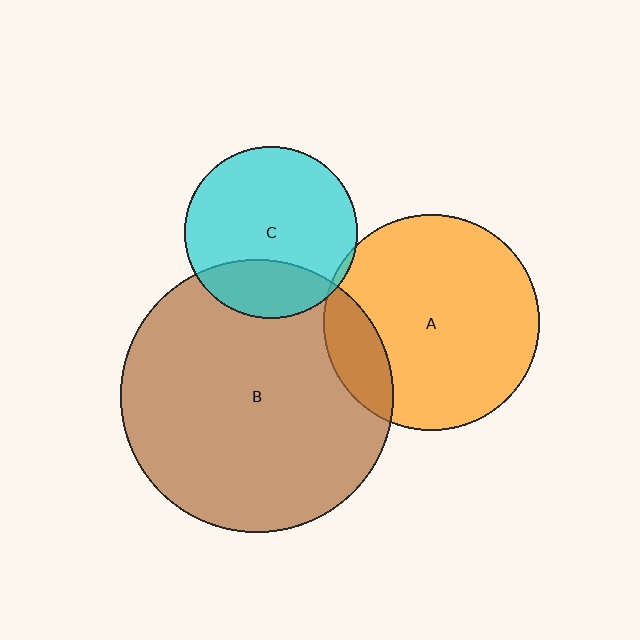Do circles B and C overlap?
Yes.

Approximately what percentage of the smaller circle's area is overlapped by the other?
Approximately 25%.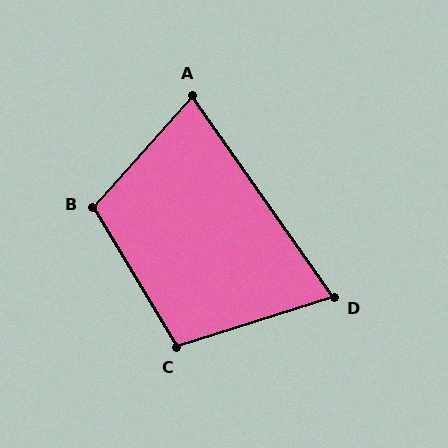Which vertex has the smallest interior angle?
D, at approximately 72 degrees.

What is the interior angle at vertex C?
Approximately 103 degrees (obtuse).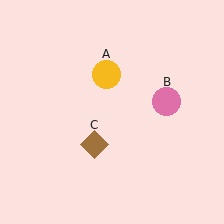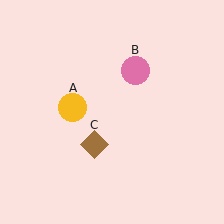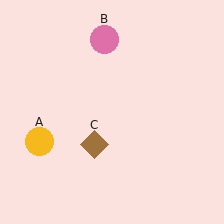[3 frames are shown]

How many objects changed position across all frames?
2 objects changed position: yellow circle (object A), pink circle (object B).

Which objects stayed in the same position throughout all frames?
Brown diamond (object C) remained stationary.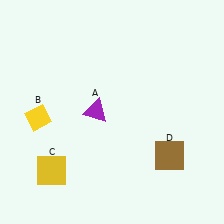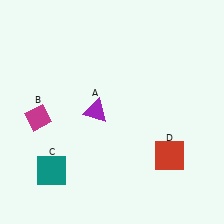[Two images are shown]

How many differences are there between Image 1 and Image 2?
There are 3 differences between the two images.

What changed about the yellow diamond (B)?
In Image 1, B is yellow. In Image 2, it changed to magenta.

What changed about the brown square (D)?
In Image 1, D is brown. In Image 2, it changed to red.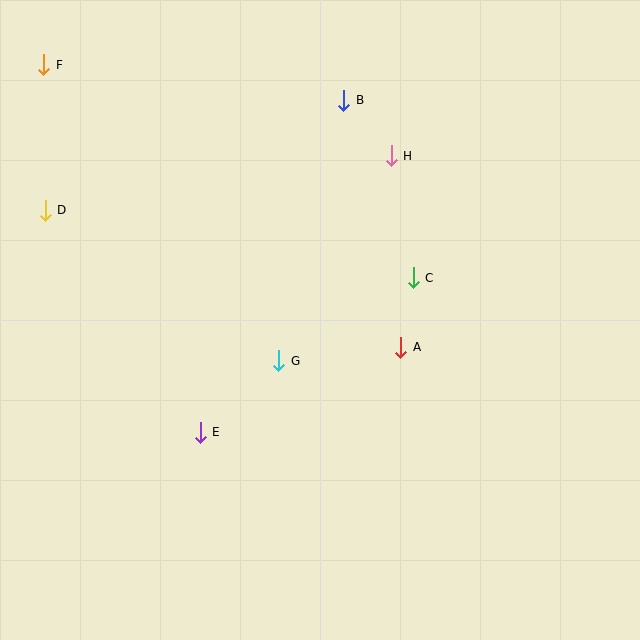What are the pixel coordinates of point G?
Point G is at (279, 361).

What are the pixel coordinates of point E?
Point E is at (200, 432).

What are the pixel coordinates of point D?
Point D is at (45, 210).